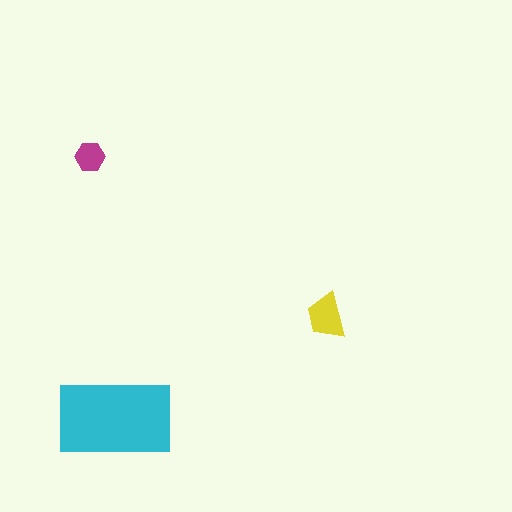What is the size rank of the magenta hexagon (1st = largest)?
3rd.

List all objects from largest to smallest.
The cyan rectangle, the yellow trapezoid, the magenta hexagon.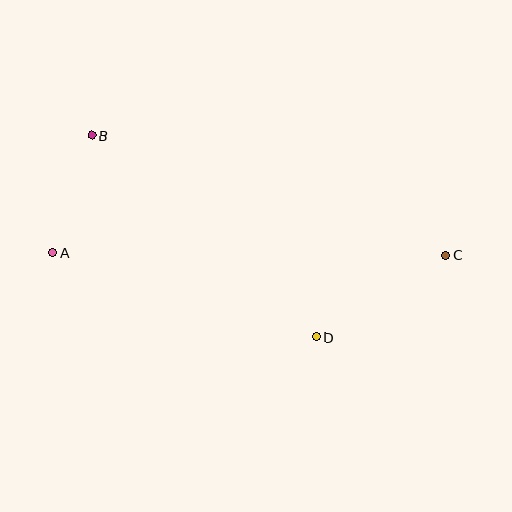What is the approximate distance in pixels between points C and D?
The distance between C and D is approximately 153 pixels.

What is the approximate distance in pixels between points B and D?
The distance between B and D is approximately 302 pixels.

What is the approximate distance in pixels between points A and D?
The distance between A and D is approximately 277 pixels.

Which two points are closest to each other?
Points A and B are closest to each other.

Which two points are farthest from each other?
Points A and C are farthest from each other.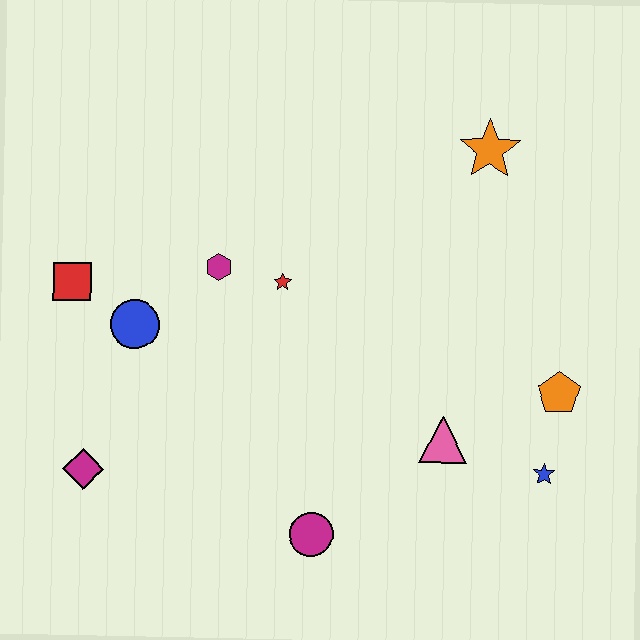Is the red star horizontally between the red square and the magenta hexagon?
No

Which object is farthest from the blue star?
The red square is farthest from the blue star.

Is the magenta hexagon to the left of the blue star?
Yes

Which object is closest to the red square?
The blue circle is closest to the red square.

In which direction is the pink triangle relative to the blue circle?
The pink triangle is to the right of the blue circle.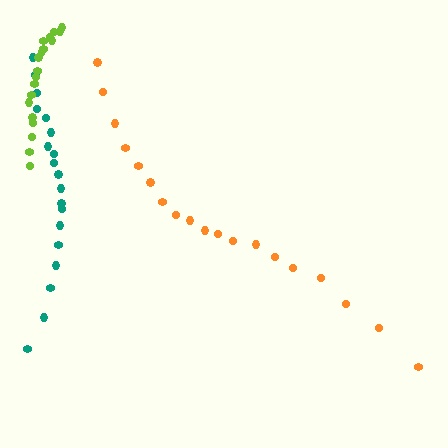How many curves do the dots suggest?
There are 3 distinct paths.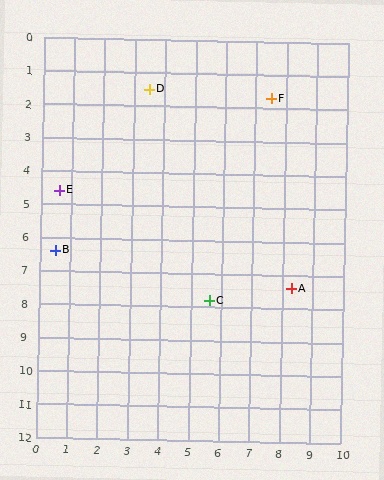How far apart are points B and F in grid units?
Points B and F are about 8.4 grid units apart.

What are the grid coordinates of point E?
Point E is at approximately (0.6, 4.6).